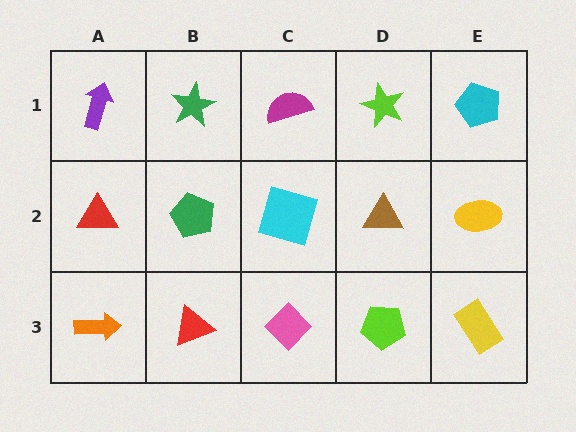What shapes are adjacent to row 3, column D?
A brown triangle (row 2, column D), a pink diamond (row 3, column C), a yellow rectangle (row 3, column E).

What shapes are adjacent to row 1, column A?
A red triangle (row 2, column A), a green star (row 1, column B).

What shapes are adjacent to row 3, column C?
A cyan square (row 2, column C), a red triangle (row 3, column B), a lime pentagon (row 3, column D).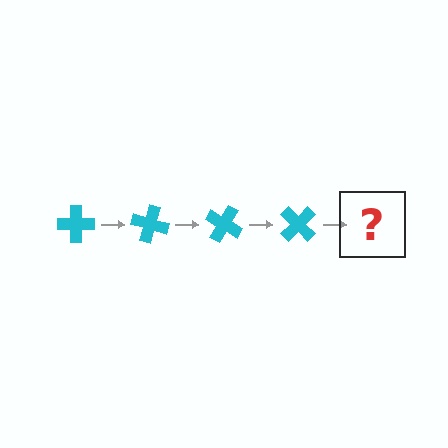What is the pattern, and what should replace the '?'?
The pattern is that the cross rotates 15 degrees each step. The '?' should be a cyan cross rotated 60 degrees.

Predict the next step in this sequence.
The next step is a cyan cross rotated 60 degrees.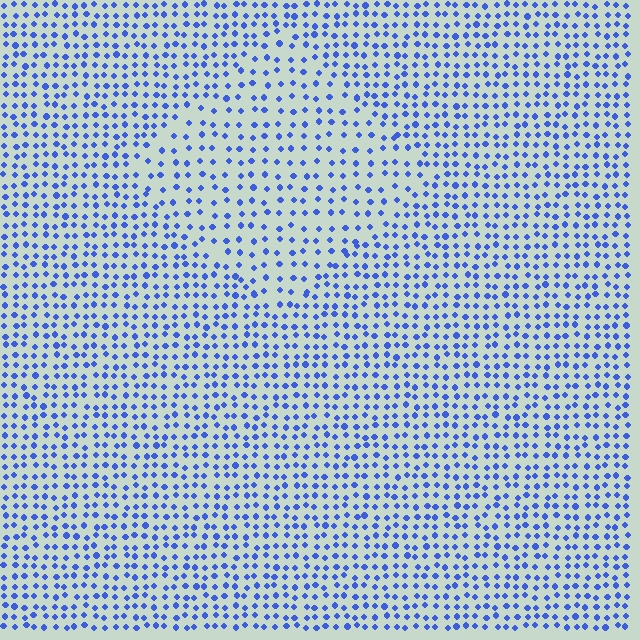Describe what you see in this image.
The image contains small blue elements arranged at two different densities. A diamond-shaped region is visible where the elements are less densely packed than the surrounding area.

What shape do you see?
I see a diamond.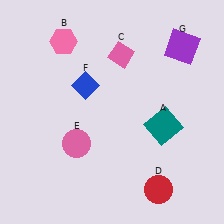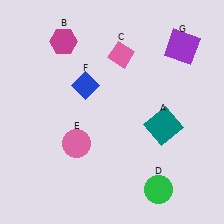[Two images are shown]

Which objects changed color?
B changed from pink to magenta. D changed from red to green.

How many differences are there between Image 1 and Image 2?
There are 2 differences between the two images.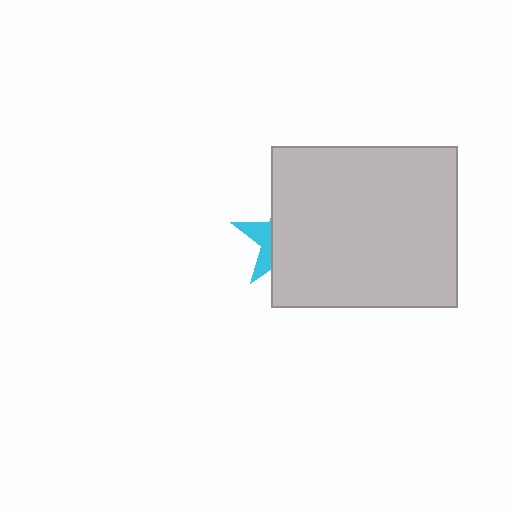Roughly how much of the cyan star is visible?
A small part of it is visible (roughly 30%).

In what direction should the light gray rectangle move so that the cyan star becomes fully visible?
The light gray rectangle should move right. That is the shortest direction to clear the overlap and leave the cyan star fully visible.